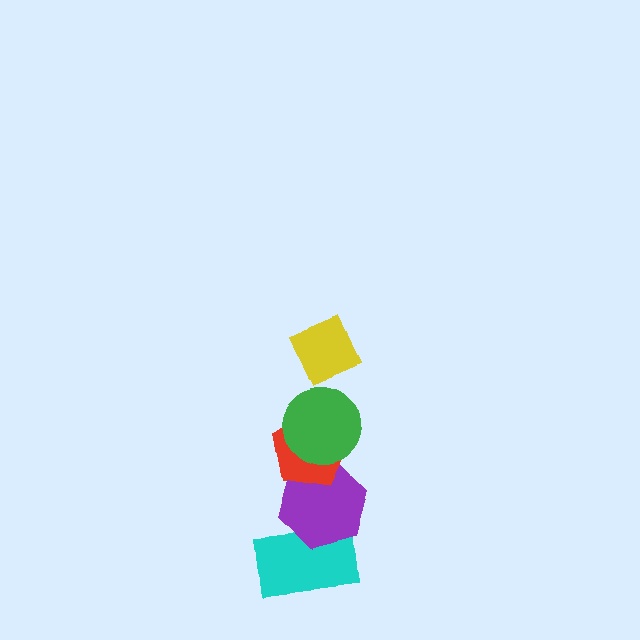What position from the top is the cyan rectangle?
The cyan rectangle is 5th from the top.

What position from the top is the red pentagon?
The red pentagon is 3rd from the top.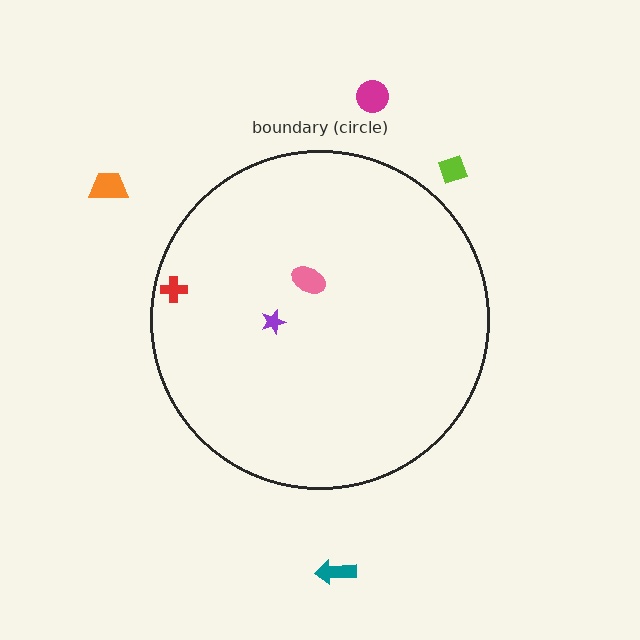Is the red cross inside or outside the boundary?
Inside.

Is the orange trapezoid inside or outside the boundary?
Outside.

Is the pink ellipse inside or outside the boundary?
Inside.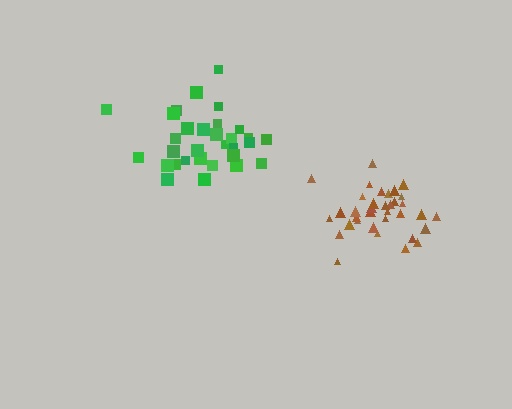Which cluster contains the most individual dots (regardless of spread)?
Brown (35).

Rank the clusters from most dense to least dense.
brown, green.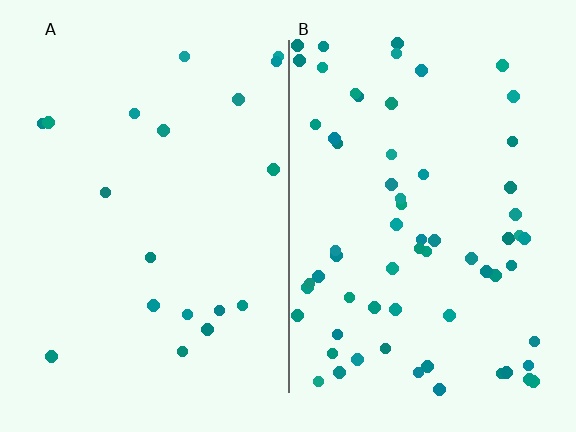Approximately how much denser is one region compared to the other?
Approximately 3.4× — region B over region A.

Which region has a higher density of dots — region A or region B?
B (the right).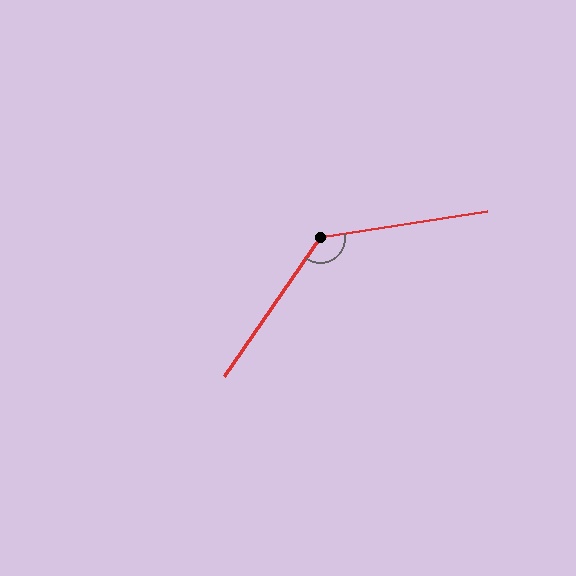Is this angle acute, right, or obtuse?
It is obtuse.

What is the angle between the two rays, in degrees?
Approximately 134 degrees.